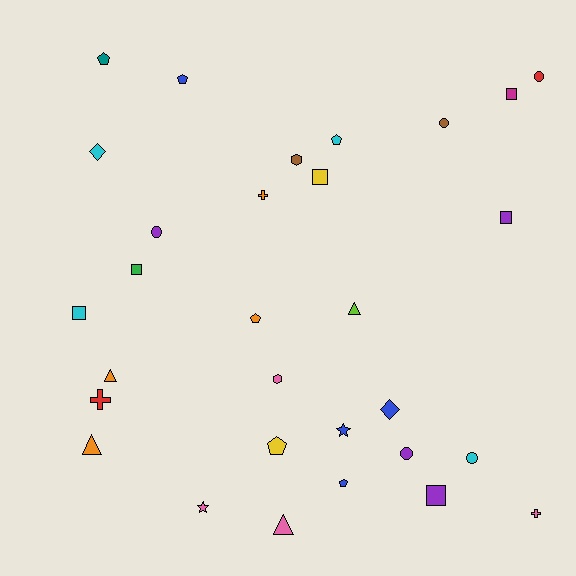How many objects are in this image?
There are 30 objects.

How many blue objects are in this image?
There are 4 blue objects.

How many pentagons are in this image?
There are 6 pentagons.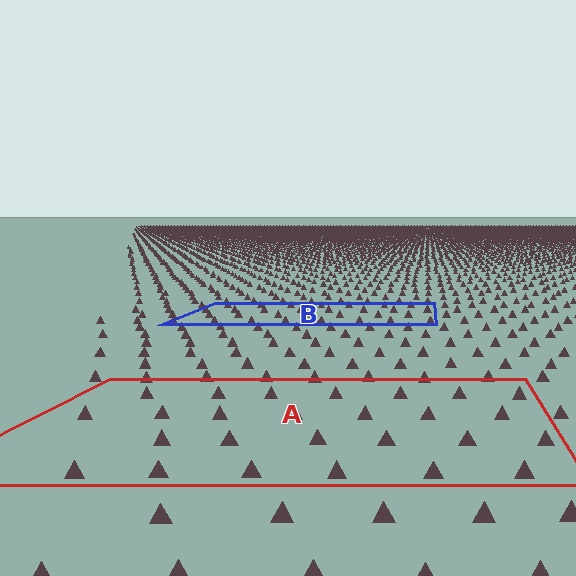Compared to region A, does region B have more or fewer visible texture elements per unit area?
Region B has more texture elements per unit area — they are packed more densely because it is farther away.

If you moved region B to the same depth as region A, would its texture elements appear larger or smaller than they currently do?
They would appear larger. At a closer depth, the same texture elements are projected at a bigger on-screen size.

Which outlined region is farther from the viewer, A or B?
Region B is farther from the viewer — the texture elements inside it appear smaller and more densely packed.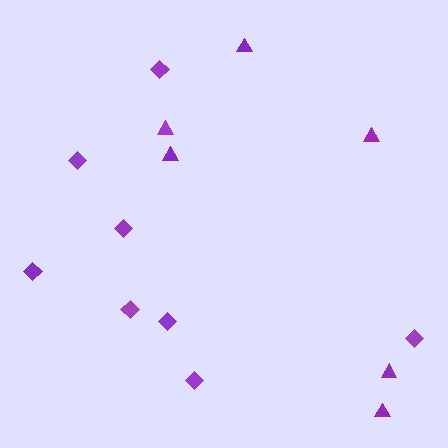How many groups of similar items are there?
There are 2 groups: one group of diamonds (8) and one group of triangles (6).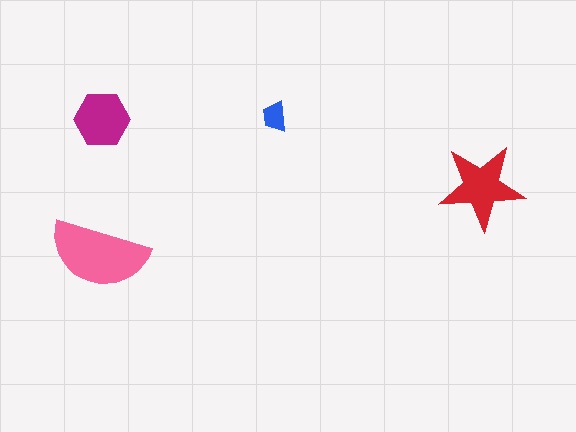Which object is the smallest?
The blue trapezoid.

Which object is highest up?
The blue trapezoid is topmost.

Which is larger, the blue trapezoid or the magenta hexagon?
The magenta hexagon.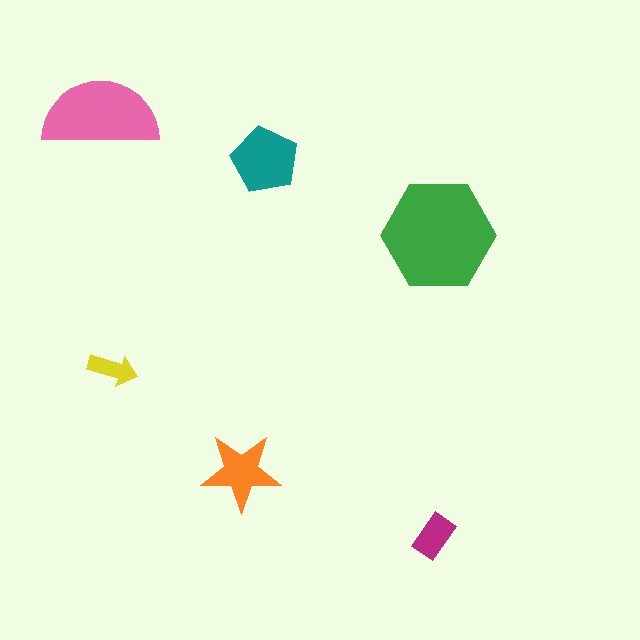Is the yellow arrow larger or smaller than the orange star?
Smaller.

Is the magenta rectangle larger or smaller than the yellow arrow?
Larger.